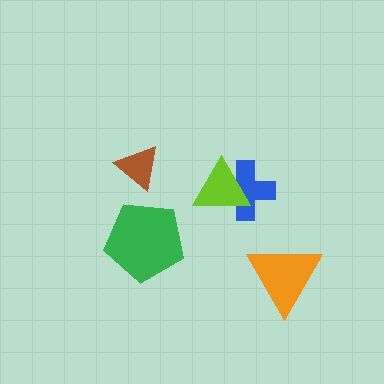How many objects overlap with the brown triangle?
0 objects overlap with the brown triangle.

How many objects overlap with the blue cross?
1 object overlaps with the blue cross.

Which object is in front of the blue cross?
The lime triangle is in front of the blue cross.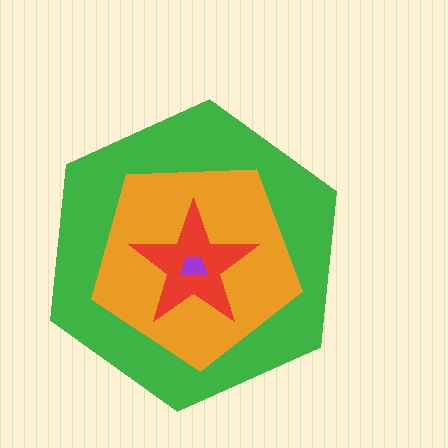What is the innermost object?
The purple trapezoid.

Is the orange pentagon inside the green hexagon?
Yes.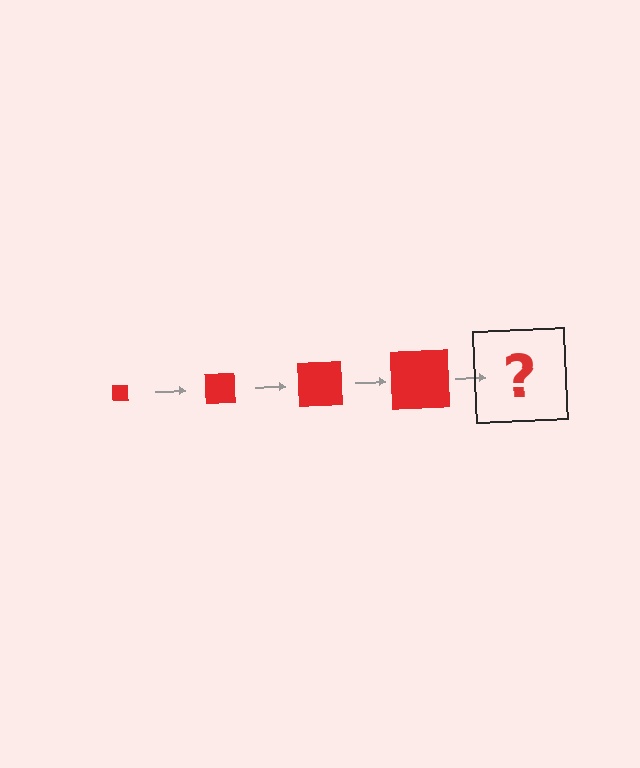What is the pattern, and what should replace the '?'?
The pattern is that the square gets progressively larger each step. The '?' should be a red square, larger than the previous one.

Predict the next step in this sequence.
The next step is a red square, larger than the previous one.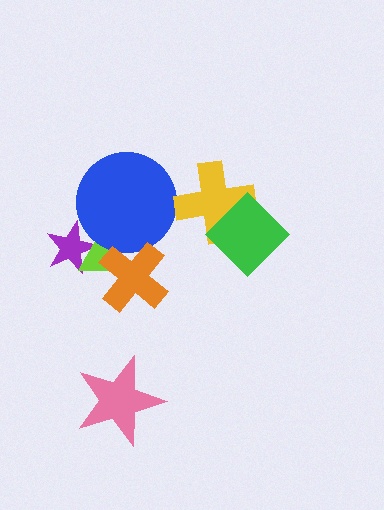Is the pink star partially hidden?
No, no other shape covers it.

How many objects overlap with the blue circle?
2 objects overlap with the blue circle.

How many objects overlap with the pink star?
0 objects overlap with the pink star.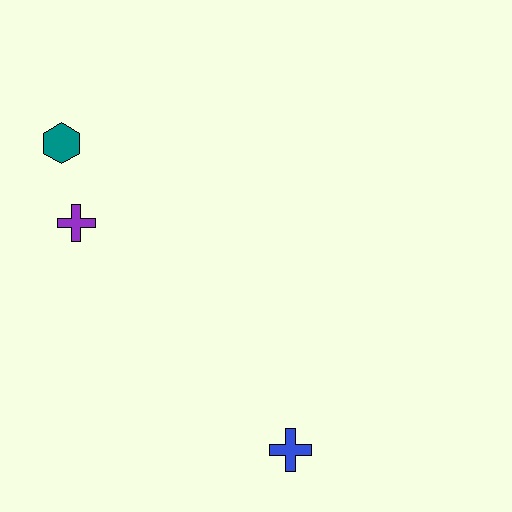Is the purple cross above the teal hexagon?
No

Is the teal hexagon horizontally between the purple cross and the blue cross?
No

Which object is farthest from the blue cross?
The teal hexagon is farthest from the blue cross.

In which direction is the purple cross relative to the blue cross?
The purple cross is above the blue cross.